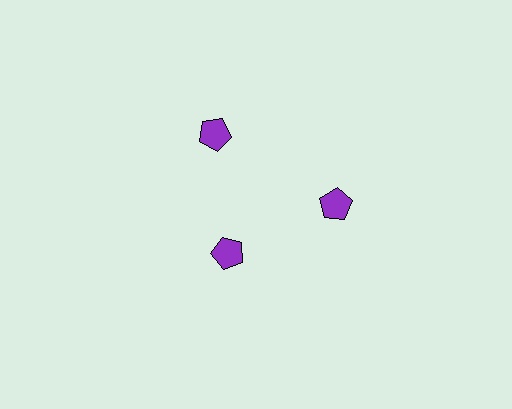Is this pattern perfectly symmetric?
No. The 3 purple pentagons are arranged in a ring, but one element near the 7 o'clock position is pulled inward toward the center, breaking the 3-fold rotational symmetry.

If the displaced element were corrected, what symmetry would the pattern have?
It would have 3-fold rotational symmetry — the pattern would map onto itself every 120 degrees.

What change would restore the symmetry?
The symmetry would be restored by moving it outward, back onto the ring so that all 3 pentagons sit at equal angles and equal distance from the center.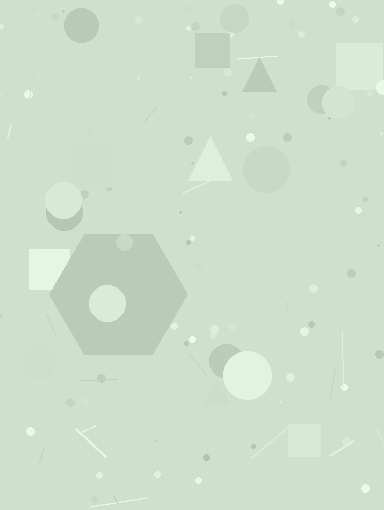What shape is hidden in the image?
A hexagon is hidden in the image.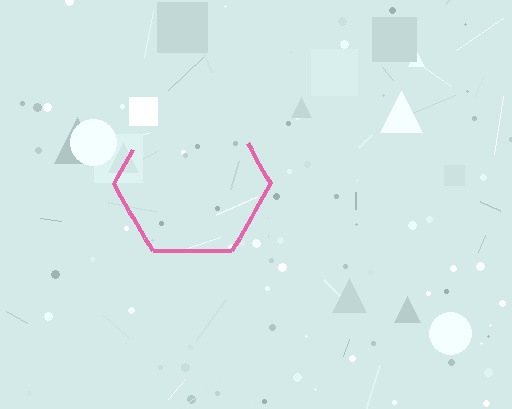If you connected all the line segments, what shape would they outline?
They would outline a hexagon.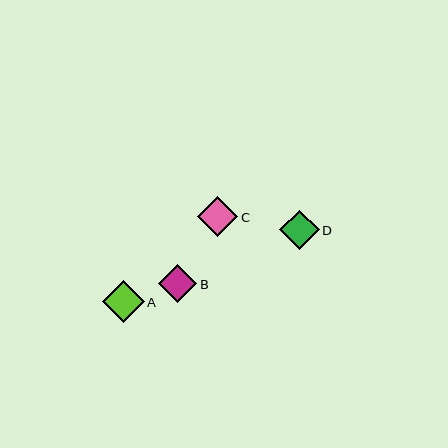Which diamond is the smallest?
Diamond B is the smallest with a size of approximately 38 pixels.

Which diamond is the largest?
Diamond A is the largest with a size of approximately 42 pixels.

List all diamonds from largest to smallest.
From largest to smallest: A, C, D, B.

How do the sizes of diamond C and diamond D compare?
Diamond C and diamond D are approximately the same size.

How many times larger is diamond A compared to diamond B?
Diamond A is approximately 1.1 times the size of diamond B.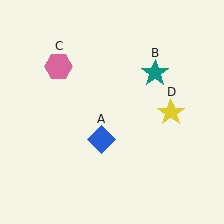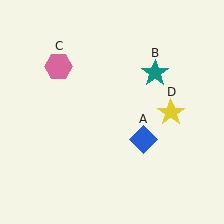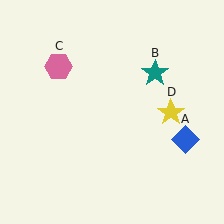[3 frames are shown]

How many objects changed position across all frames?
1 object changed position: blue diamond (object A).